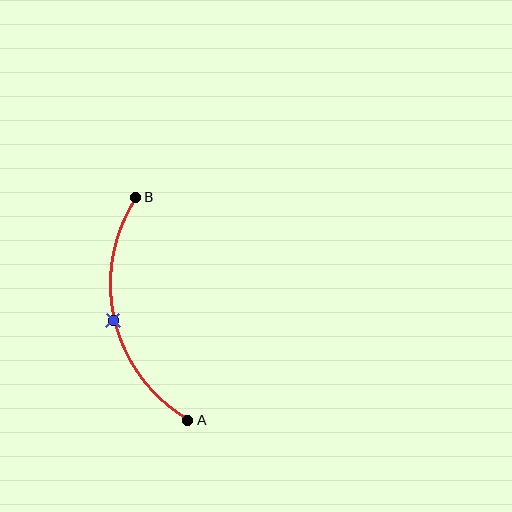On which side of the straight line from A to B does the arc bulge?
The arc bulges to the left of the straight line connecting A and B.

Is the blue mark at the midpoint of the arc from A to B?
Yes. The blue mark lies on the arc at equal arc-length from both A and B — it is the arc midpoint.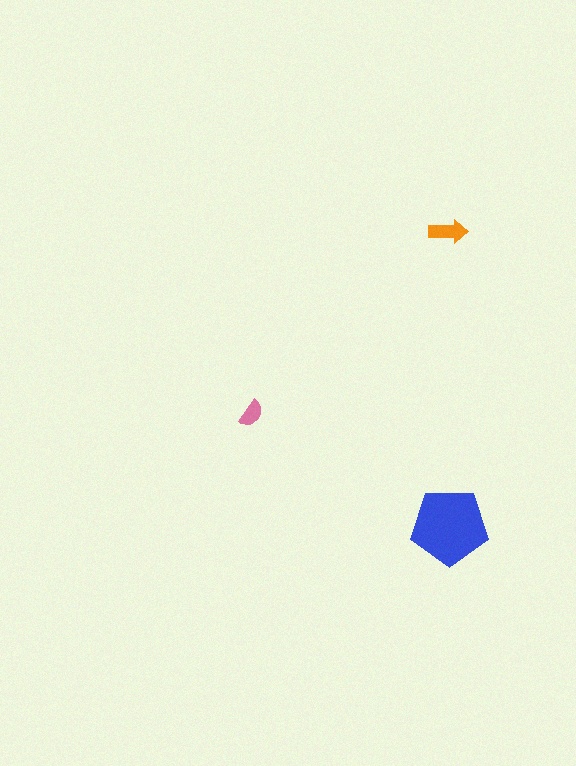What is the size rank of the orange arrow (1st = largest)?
2nd.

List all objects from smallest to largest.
The pink semicircle, the orange arrow, the blue pentagon.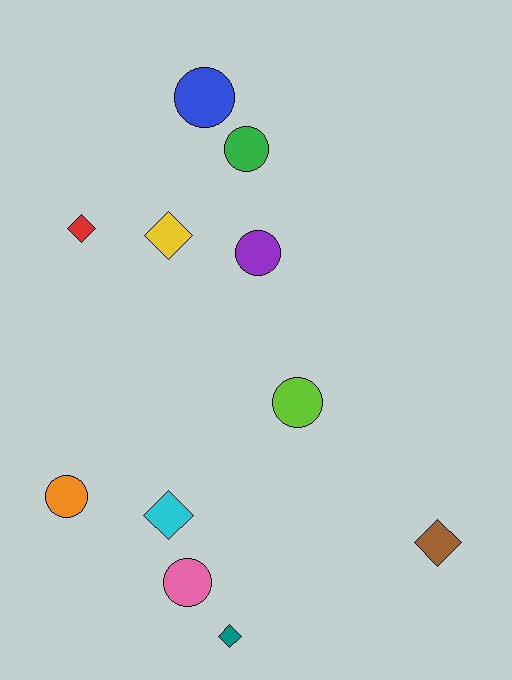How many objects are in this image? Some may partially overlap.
There are 11 objects.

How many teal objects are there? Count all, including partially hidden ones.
There is 1 teal object.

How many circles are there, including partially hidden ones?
There are 6 circles.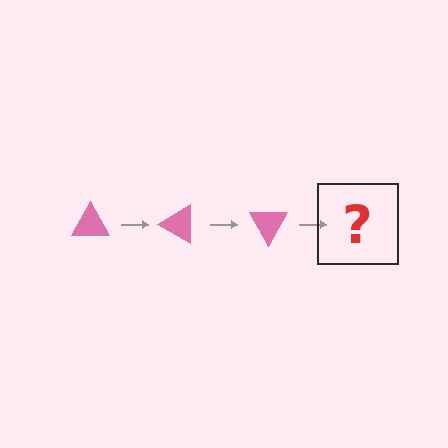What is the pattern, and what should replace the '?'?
The pattern is that the triangle rotates 30 degrees each step. The '?' should be a pink triangle rotated 90 degrees.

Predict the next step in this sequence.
The next step is a pink triangle rotated 90 degrees.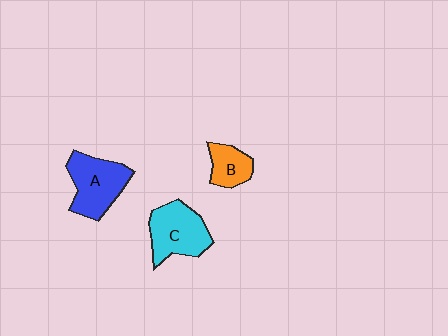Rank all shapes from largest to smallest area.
From largest to smallest: A (blue), C (cyan), B (orange).